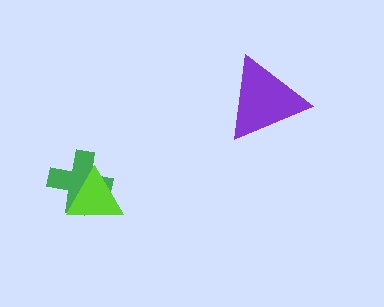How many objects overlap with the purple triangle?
0 objects overlap with the purple triangle.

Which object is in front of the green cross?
The lime triangle is in front of the green cross.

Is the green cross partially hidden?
Yes, it is partially covered by another shape.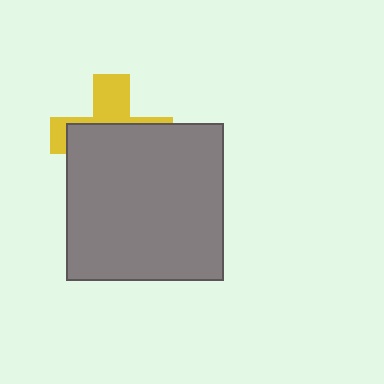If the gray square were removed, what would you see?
You would see the complete yellow cross.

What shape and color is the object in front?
The object in front is a gray square.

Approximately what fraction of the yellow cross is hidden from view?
Roughly 63% of the yellow cross is hidden behind the gray square.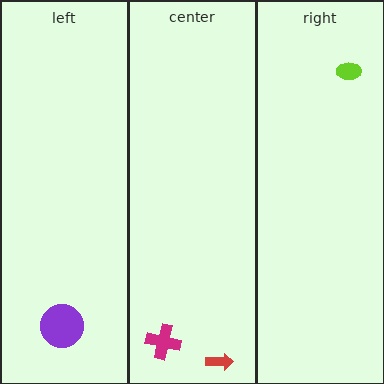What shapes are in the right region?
The lime ellipse.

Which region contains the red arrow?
The center region.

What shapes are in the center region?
The magenta cross, the red arrow.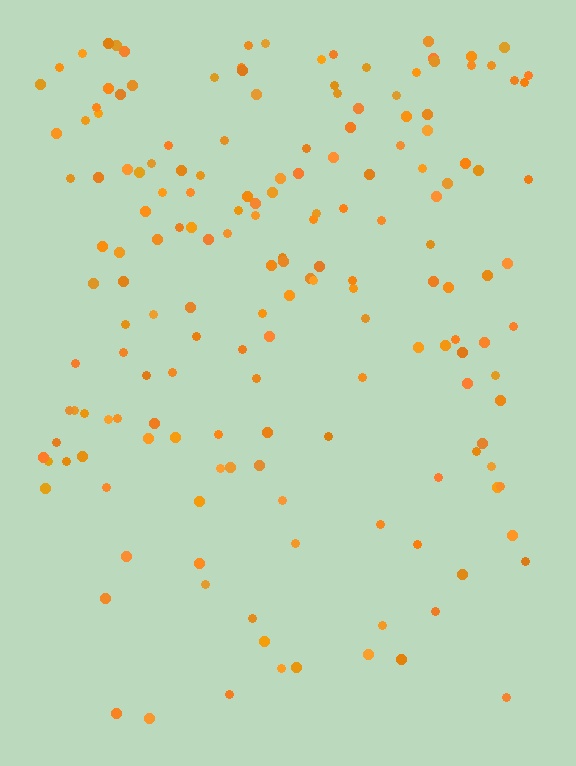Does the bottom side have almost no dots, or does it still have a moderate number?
Still a moderate number, just noticeably fewer than the top.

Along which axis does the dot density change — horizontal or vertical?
Vertical.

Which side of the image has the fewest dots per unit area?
The bottom.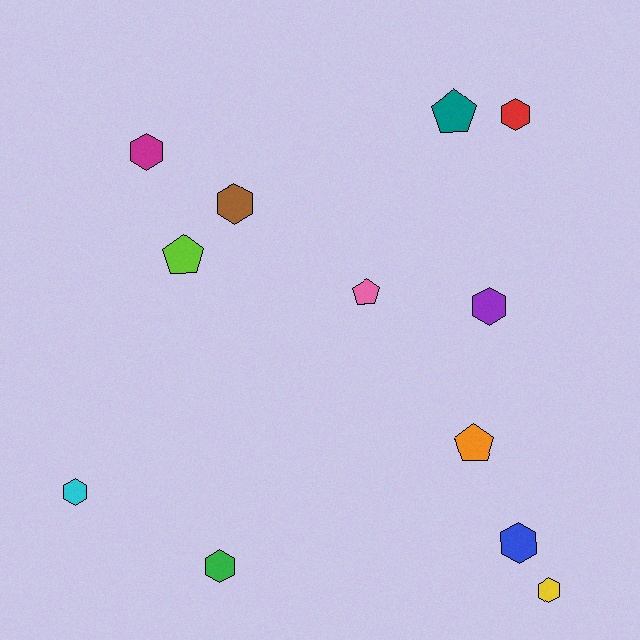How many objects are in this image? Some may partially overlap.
There are 12 objects.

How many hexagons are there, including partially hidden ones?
There are 8 hexagons.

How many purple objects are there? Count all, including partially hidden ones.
There is 1 purple object.